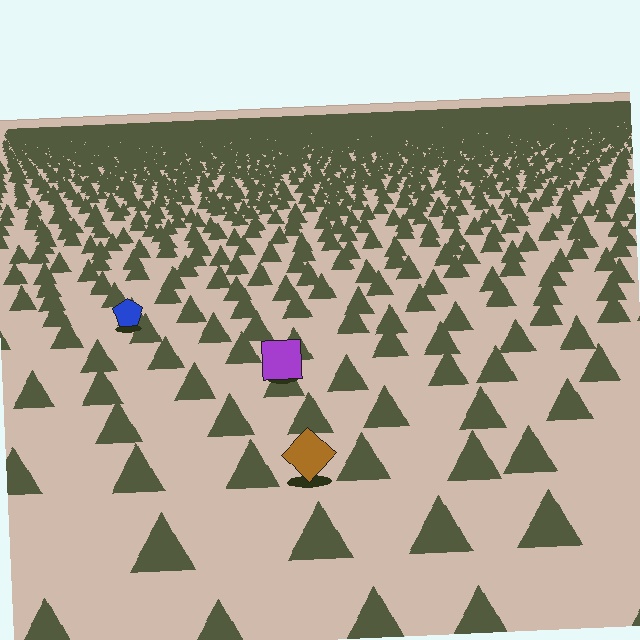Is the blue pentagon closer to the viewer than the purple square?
No. The purple square is closer — you can tell from the texture gradient: the ground texture is coarser near it.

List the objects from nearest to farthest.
From nearest to farthest: the brown diamond, the purple square, the blue pentagon.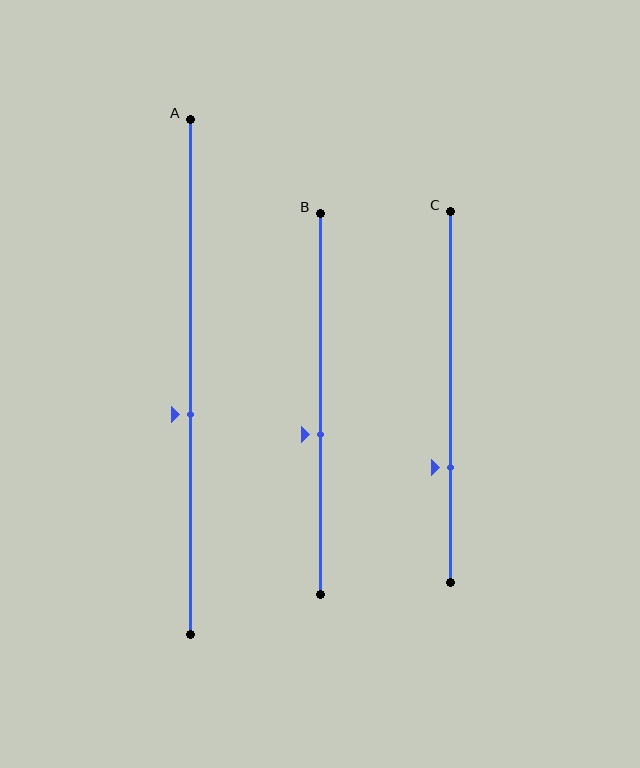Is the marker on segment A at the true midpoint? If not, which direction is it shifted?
No, the marker on segment A is shifted downward by about 7% of the segment length.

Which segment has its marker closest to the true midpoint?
Segment A has its marker closest to the true midpoint.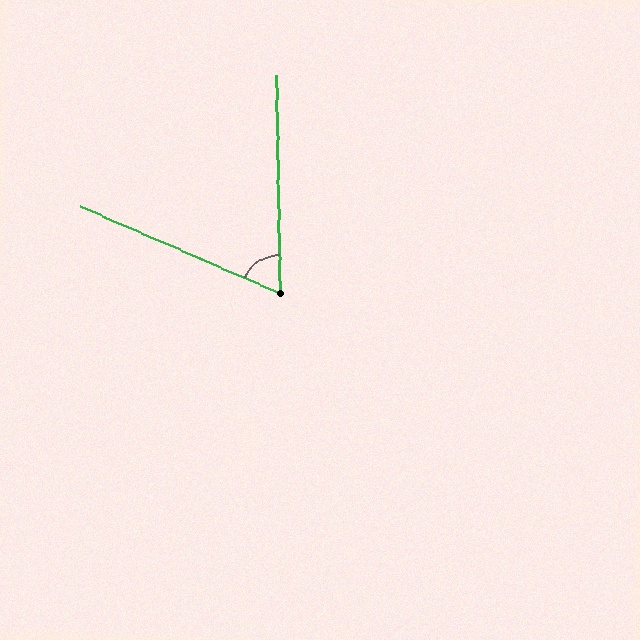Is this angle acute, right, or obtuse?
It is acute.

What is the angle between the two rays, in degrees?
Approximately 66 degrees.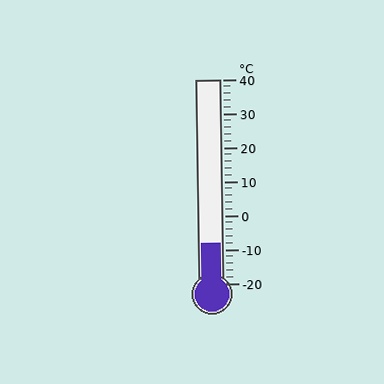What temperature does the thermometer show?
The thermometer shows approximately -8°C.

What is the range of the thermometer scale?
The thermometer scale ranges from -20°C to 40°C.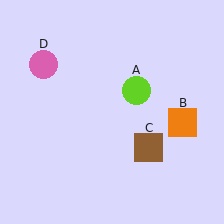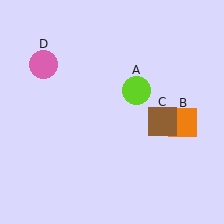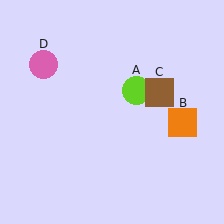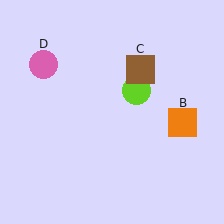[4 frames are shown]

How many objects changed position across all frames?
1 object changed position: brown square (object C).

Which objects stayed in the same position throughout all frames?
Lime circle (object A) and orange square (object B) and pink circle (object D) remained stationary.